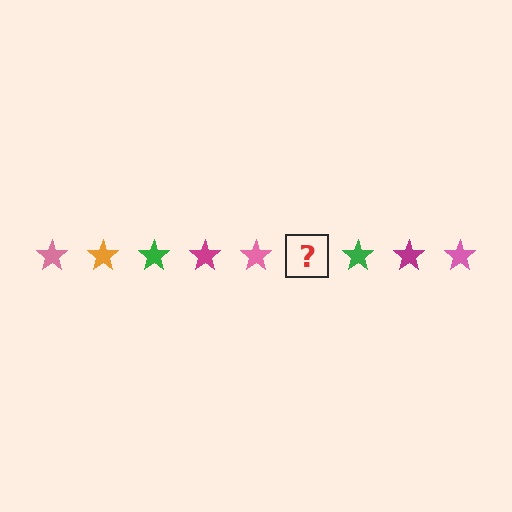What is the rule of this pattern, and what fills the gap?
The rule is that the pattern cycles through pink, orange, green, magenta stars. The gap should be filled with an orange star.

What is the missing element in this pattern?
The missing element is an orange star.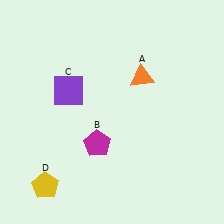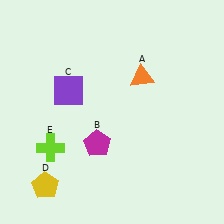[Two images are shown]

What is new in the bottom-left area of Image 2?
A lime cross (E) was added in the bottom-left area of Image 2.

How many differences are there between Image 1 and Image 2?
There is 1 difference between the two images.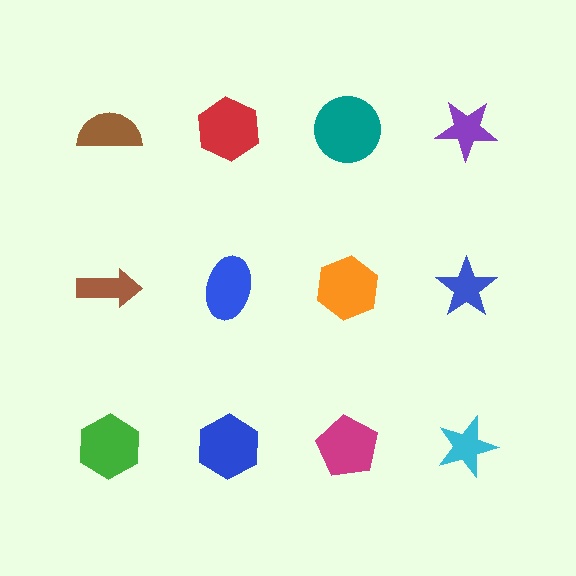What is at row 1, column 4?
A purple star.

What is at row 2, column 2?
A blue ellipse.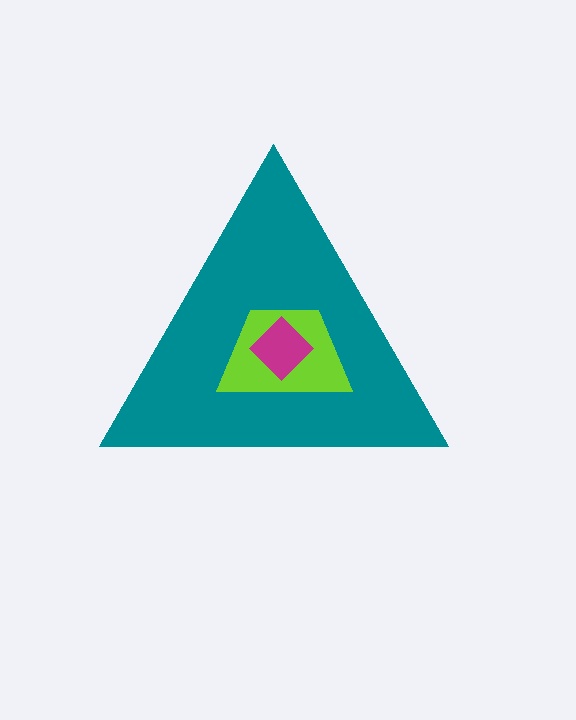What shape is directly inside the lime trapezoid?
The magenta diamond.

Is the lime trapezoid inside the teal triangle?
Yes.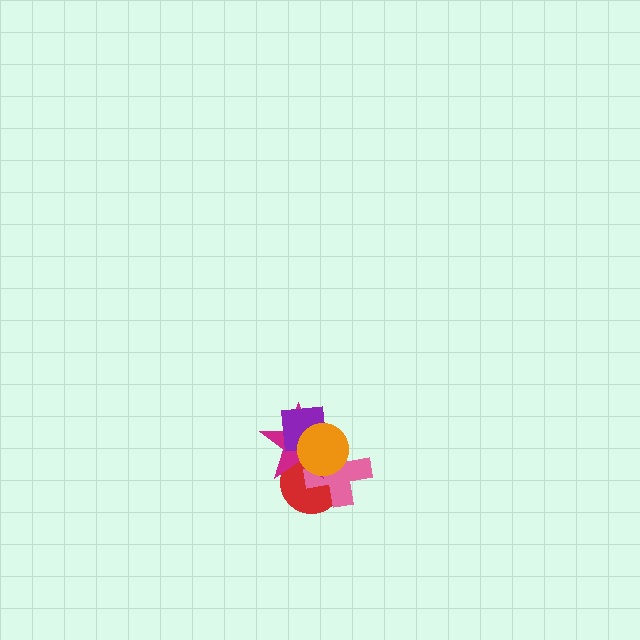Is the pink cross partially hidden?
Yes, it is partially covered by another shape.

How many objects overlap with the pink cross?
4 objects overlap with the pink cross.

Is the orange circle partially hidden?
No, no other shape covers it.